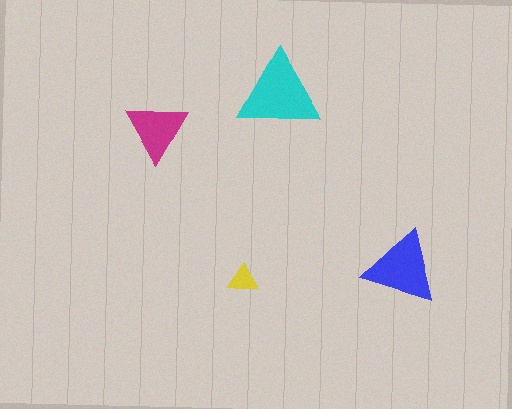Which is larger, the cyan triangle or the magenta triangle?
The cyan one.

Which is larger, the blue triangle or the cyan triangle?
The cyan one.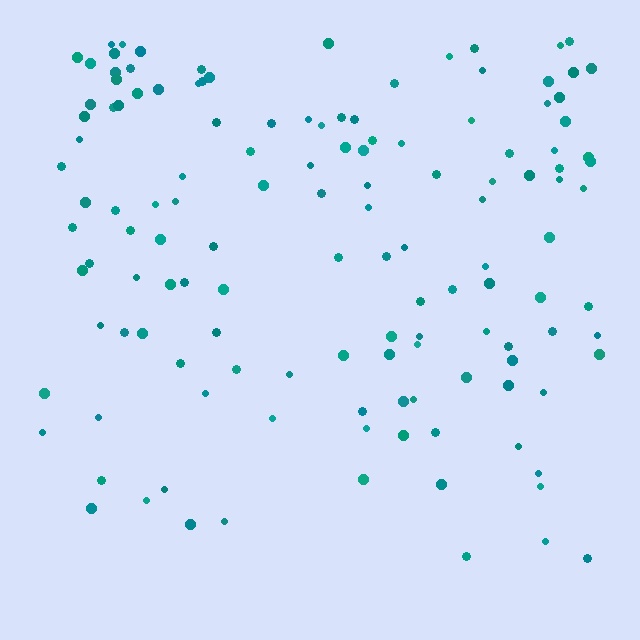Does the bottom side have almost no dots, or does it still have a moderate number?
Still a moderate number, just noticeably fewer than the top.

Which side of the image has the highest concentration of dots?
The top.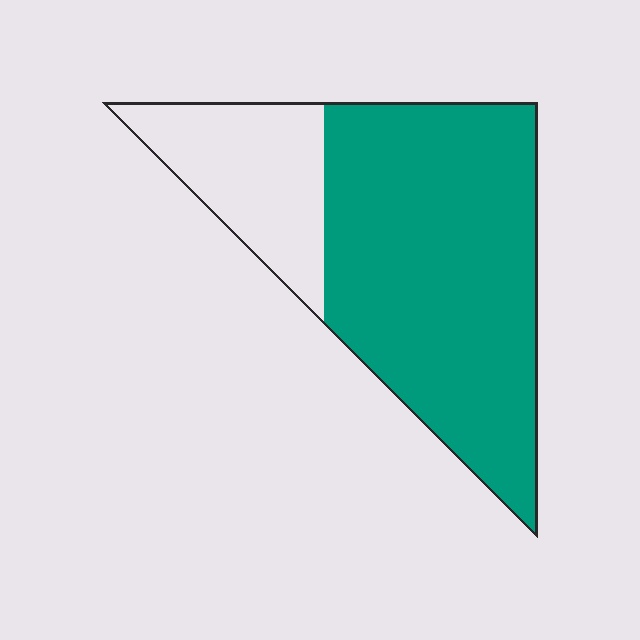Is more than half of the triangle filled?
Yes.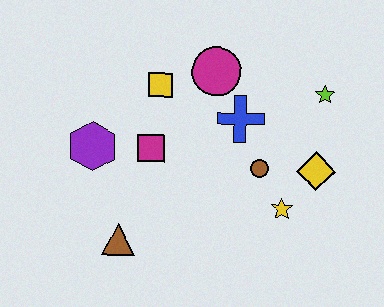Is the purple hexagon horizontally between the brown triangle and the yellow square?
No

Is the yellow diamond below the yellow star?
No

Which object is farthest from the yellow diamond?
The purple hexagon is farthest from the yellow diamond.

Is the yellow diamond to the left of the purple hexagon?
No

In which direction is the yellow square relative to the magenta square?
The yellow square is above the magenta square.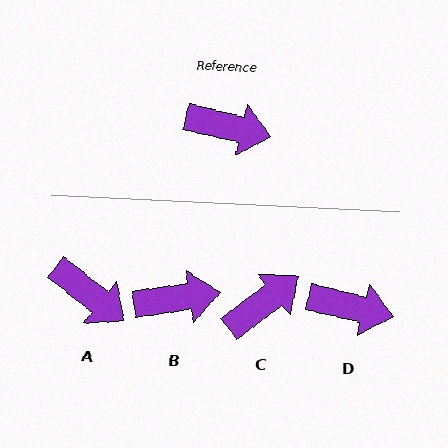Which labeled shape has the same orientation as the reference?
D.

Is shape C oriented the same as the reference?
No, it is off by about 51 degrees.